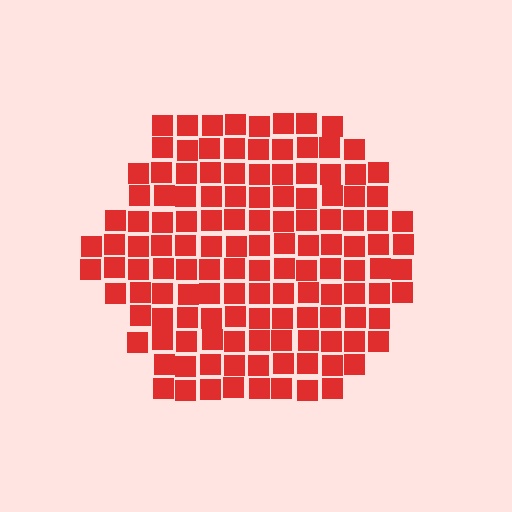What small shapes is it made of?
It is made of small squares.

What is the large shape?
The large shape is a hexagon.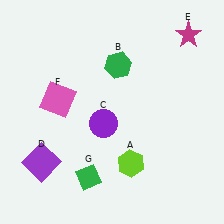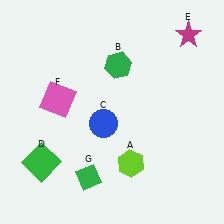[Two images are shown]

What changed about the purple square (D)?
In Image 1, D is purple. In Image 2, it changed to green.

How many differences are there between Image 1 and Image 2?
There are 2 differences between the two images.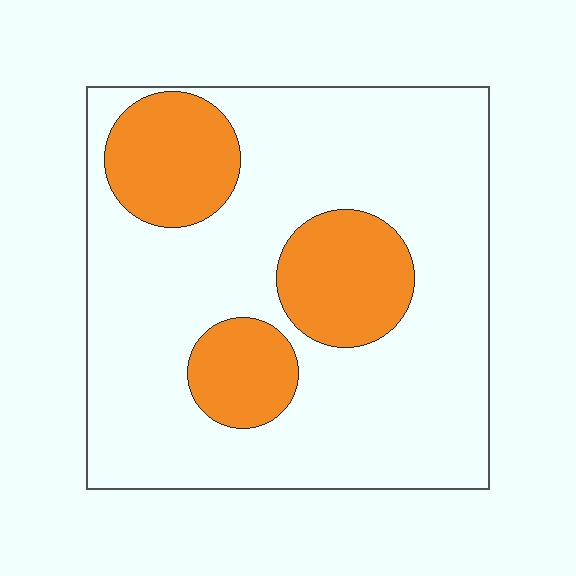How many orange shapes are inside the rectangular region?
3.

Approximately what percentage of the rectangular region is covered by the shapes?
Approximately 25%.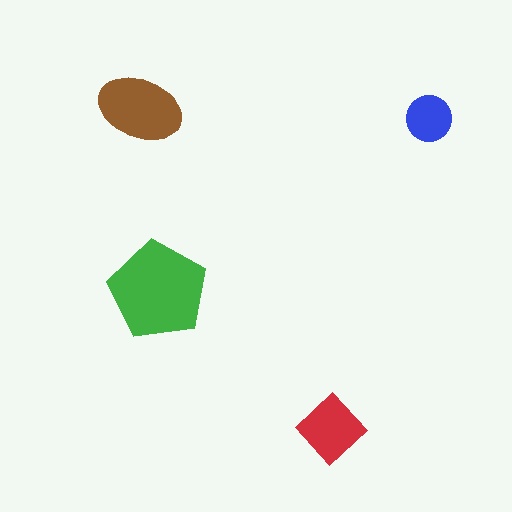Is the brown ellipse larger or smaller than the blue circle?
Larger.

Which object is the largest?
The green pentagon.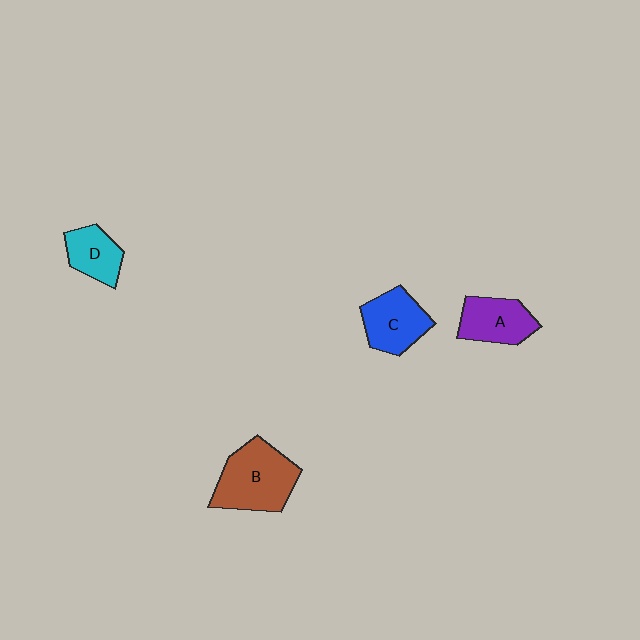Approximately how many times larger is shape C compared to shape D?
Approximately 1.3 times.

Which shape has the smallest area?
Shape D (cyan).